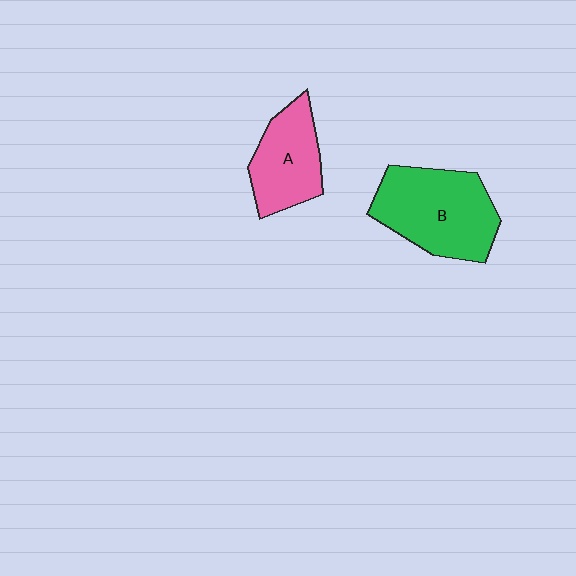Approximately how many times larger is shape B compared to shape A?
Approximately 1.5 times.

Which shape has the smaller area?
Shape A (pink).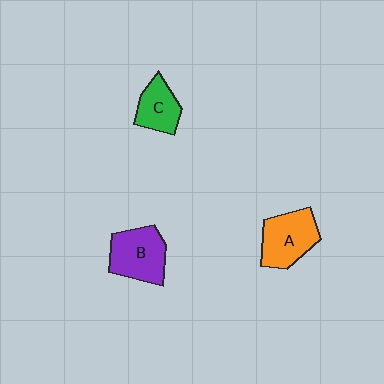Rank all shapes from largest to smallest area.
From largest to smallest: B (purple), A (orange), C (green).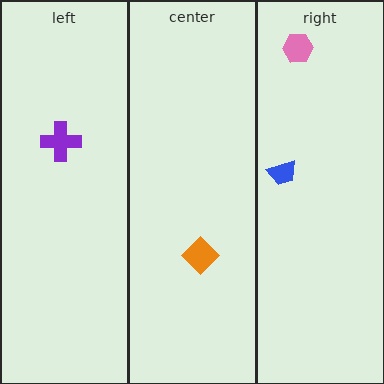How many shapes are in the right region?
2.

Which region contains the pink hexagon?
The right region.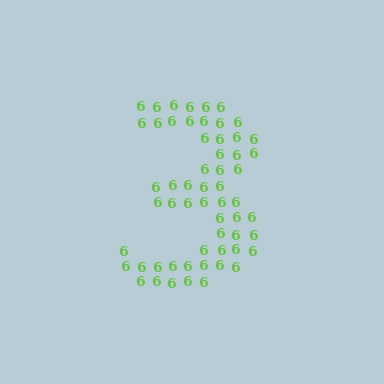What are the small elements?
The small elements are digit 6's.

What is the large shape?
The large shape is the digit 3.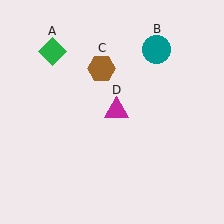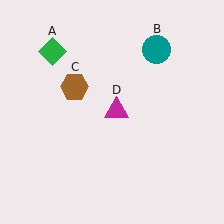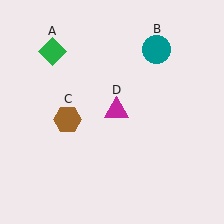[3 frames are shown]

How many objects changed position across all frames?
1 object changed position: brown hexagon (object C).